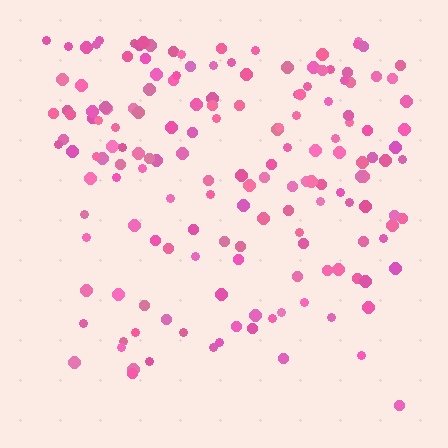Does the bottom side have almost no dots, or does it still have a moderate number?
Still a moderate number, just noticeably fewer than the top.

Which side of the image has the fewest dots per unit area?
The bottom.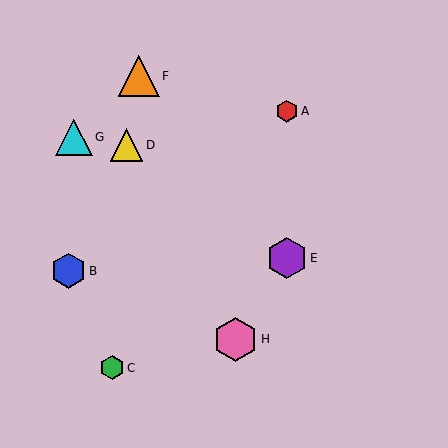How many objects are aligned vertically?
2 objects (A, E) are aligned vertically.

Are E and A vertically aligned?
Yes, both are at x≈287.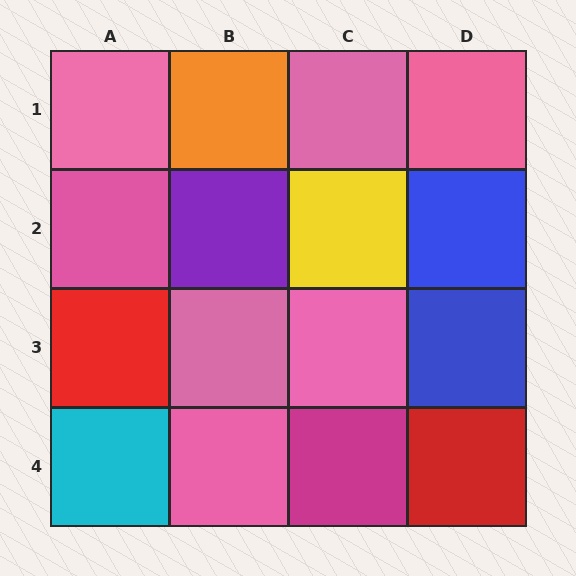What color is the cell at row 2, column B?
Purple.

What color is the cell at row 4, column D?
Red.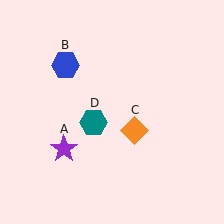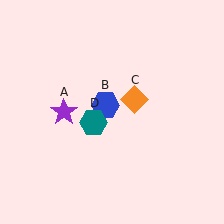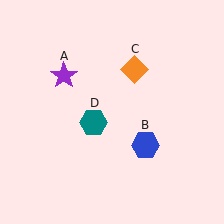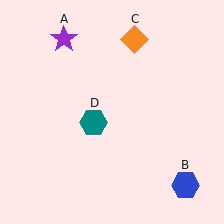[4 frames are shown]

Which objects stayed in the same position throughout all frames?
Teal hexagon (object D) remained stationary.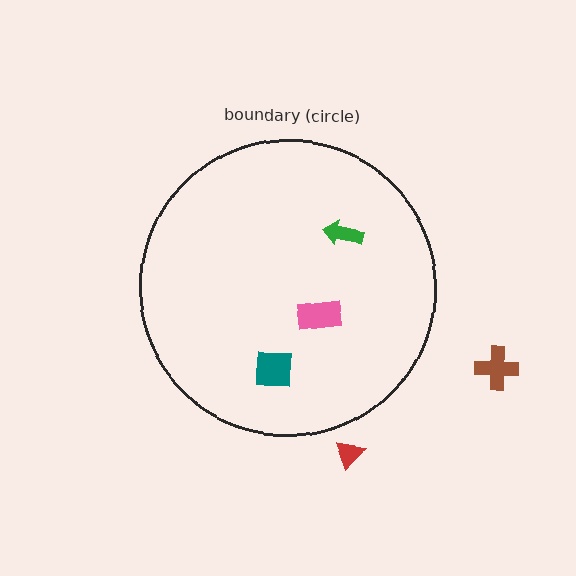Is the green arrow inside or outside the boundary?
Inside.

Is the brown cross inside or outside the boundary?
Outside.